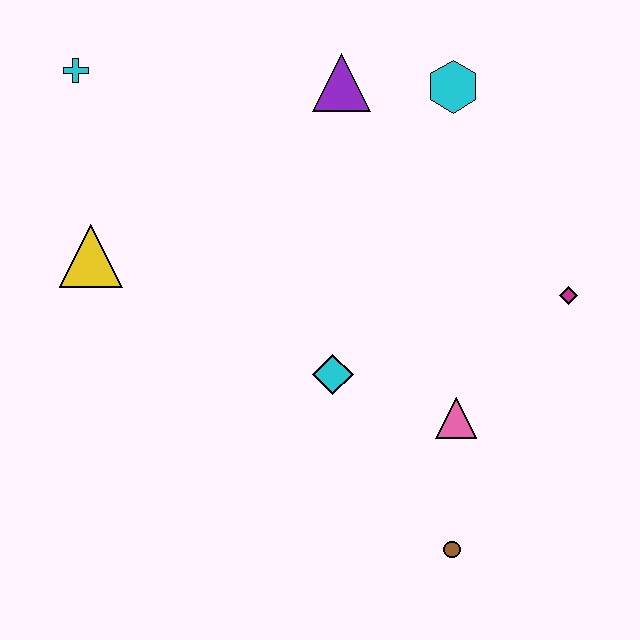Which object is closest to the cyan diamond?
The pink triangle is closest to the cyan diamond.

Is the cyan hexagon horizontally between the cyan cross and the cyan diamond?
No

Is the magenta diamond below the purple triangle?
Yes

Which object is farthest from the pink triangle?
The cyan cross is farthest from the pink triangle.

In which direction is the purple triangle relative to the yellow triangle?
The purple triangle is to the right of the yellow triangle.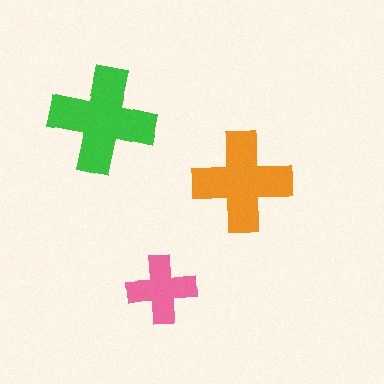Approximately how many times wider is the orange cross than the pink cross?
About 1.5 times wider.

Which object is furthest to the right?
The orange cross is rightmost.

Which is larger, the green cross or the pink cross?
The green one.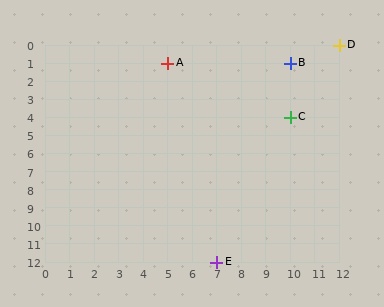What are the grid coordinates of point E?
Point E is at grid coordinates (7, 12).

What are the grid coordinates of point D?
Point D is at grid coordinates (12, 0).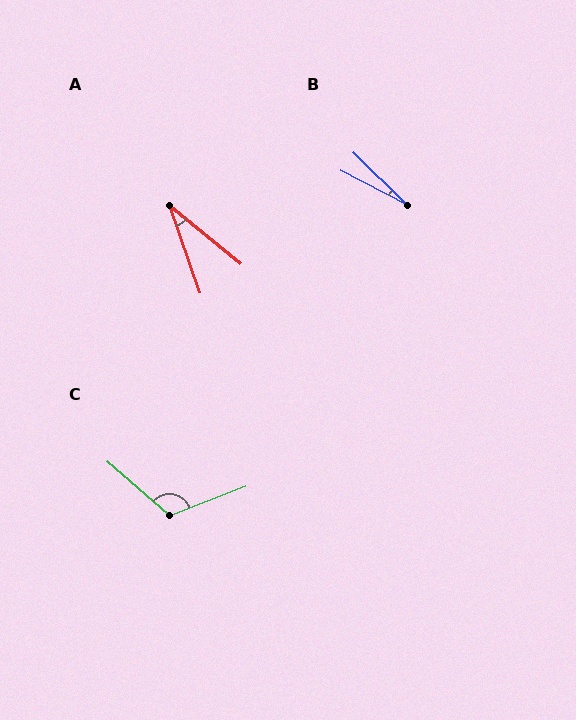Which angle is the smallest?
B, at approximately 17 degrees.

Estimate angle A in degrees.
Approximately 32 degrees.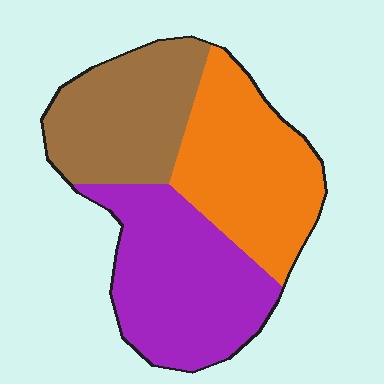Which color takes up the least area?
Brown, at roughly 30%.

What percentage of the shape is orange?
Orange covers 34% of the shape.